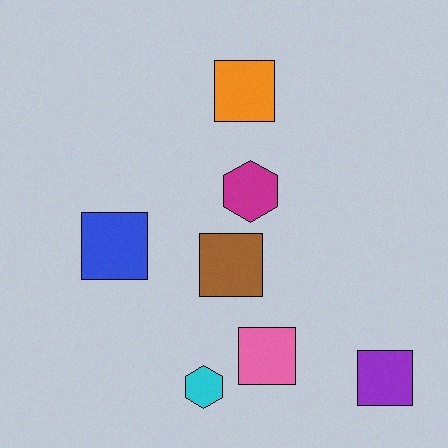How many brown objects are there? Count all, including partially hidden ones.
There is 1 brown object.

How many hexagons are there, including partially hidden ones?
There are 2 hexagons.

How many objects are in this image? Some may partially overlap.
There are 7 objects.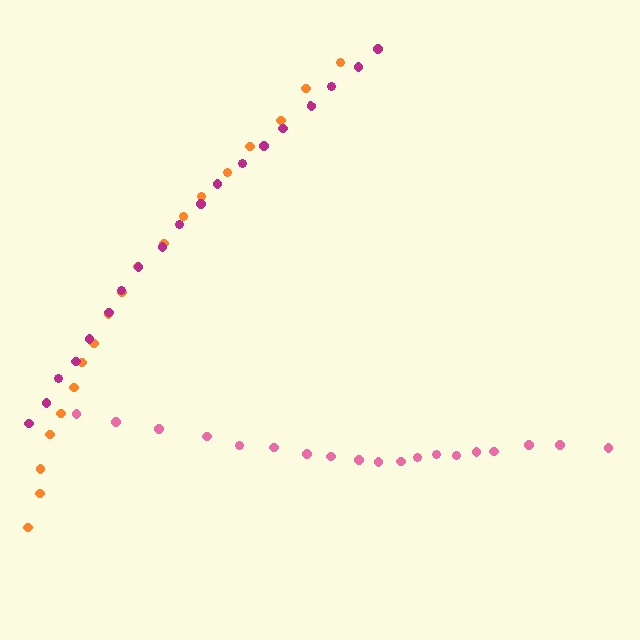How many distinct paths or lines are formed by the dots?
There are 3 distinct paths.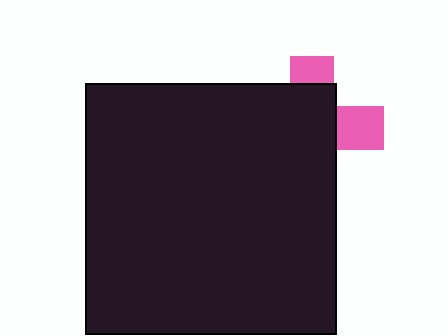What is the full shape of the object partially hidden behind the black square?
The partially hidden object is a pink cross.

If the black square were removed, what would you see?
You would see the complete pink cross.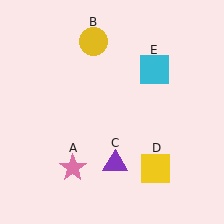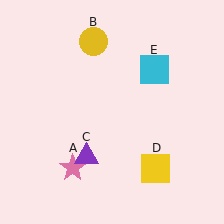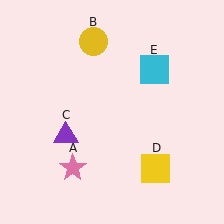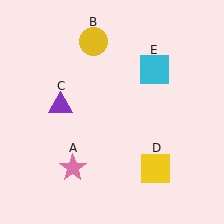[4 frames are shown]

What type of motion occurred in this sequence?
The purple triangle (object C) rotated clockwise around the center of the scene.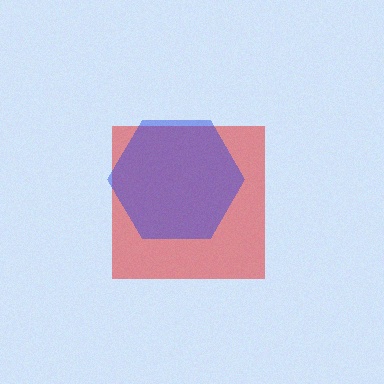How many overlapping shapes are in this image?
There are 2 overlapping shapes in the image.